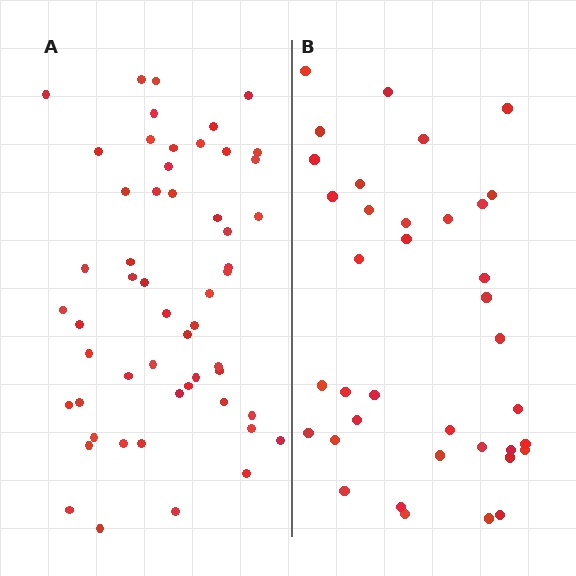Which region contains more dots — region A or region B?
Region A (the left region) has more dots.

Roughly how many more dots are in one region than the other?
Region A has approximately 15 more dots than region B.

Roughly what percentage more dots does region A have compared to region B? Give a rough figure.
About 45% more.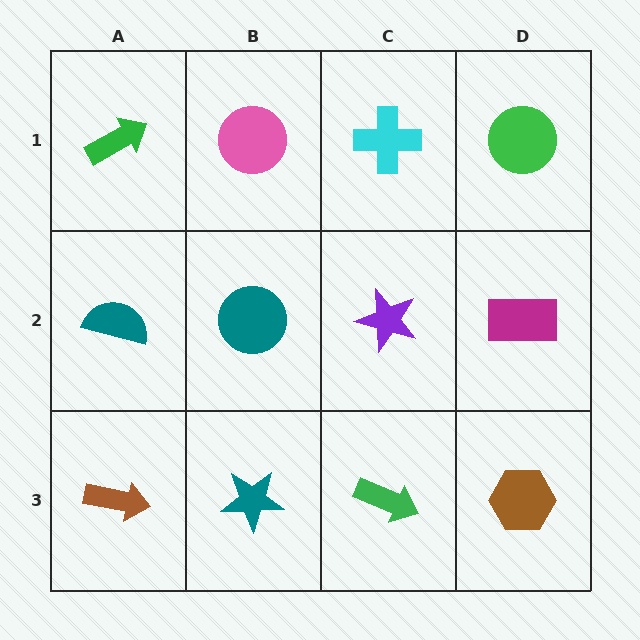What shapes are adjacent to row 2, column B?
A pink circle (row 1, column B), a teal star (row 3, column B), a teal semicircle (row 2, column A), a purple star (row 2, column C).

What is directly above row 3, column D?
A magenta rectangle.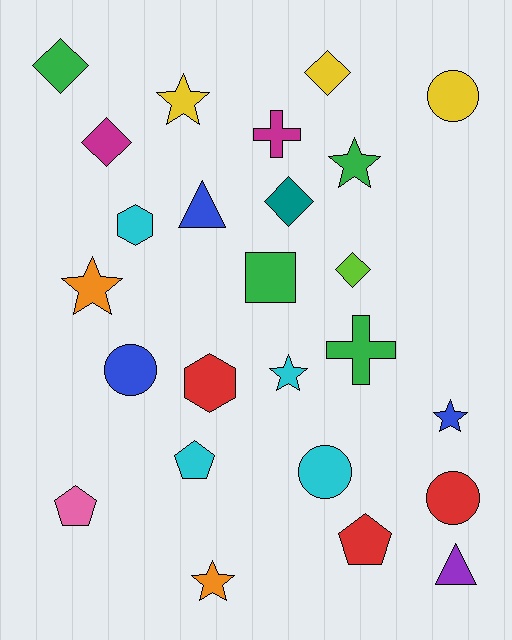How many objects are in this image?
There are 25 objects.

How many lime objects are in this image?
There is 1 lime object.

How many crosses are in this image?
There are 2 crosses.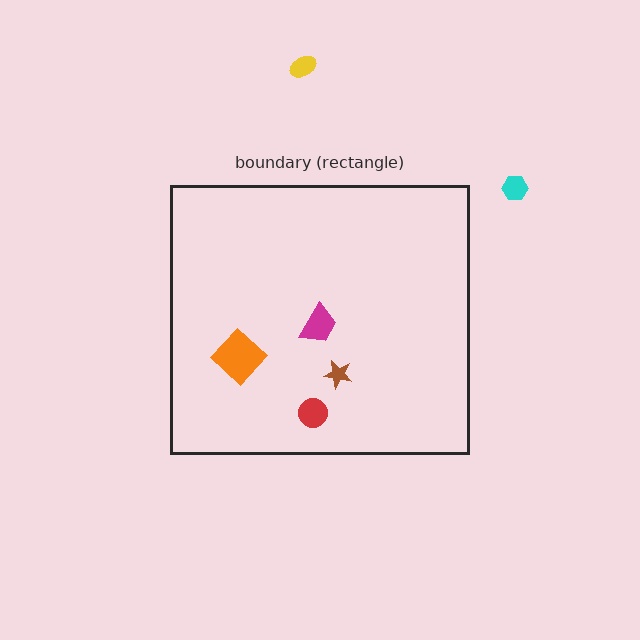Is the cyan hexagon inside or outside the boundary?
Outside.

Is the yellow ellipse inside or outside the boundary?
Outside.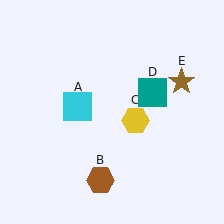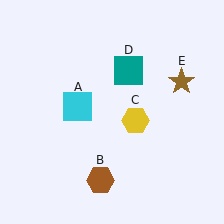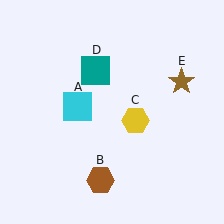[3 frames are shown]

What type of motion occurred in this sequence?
The teal square (object D) rotated counterclockwise around the center of the scene.